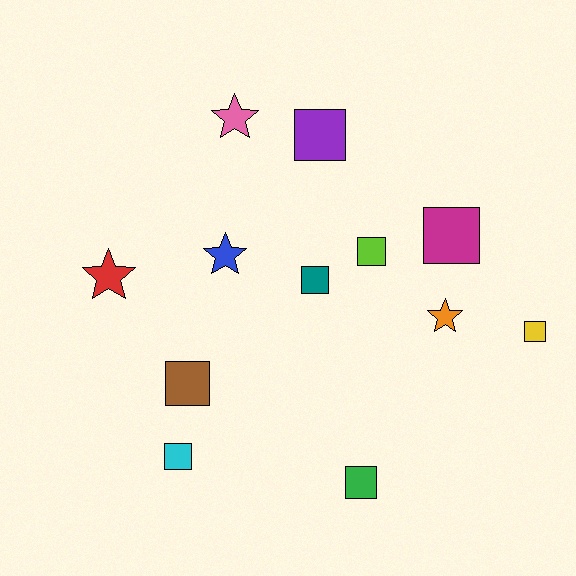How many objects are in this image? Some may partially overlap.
There are 12 objects.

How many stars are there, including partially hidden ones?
There are 4 stars.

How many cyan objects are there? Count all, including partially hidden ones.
There is 1 cyan object.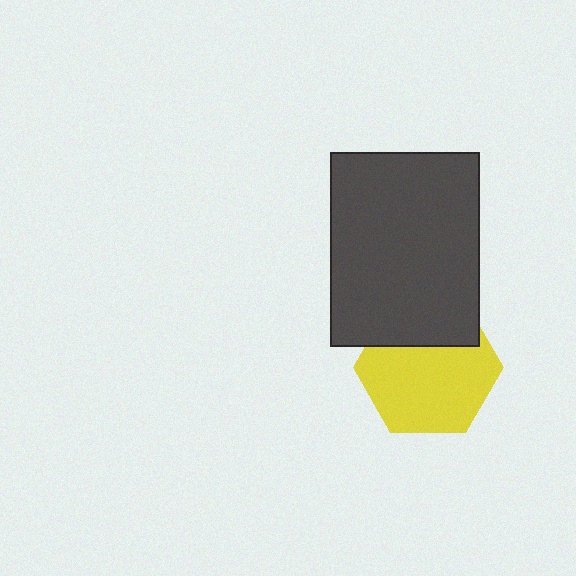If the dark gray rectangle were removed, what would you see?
You would see the complete yellow hexagon.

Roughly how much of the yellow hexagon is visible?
Most of it is visible (roughly 70%).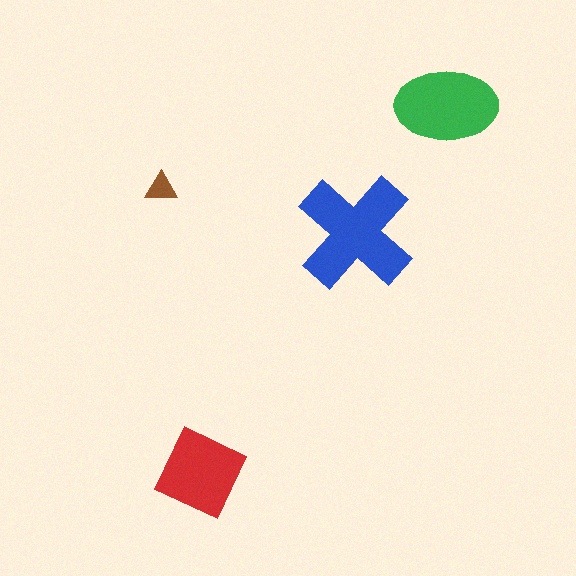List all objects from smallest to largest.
The brown triangle, the red square, the green ellipse, the blue cross.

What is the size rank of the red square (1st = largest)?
3rd.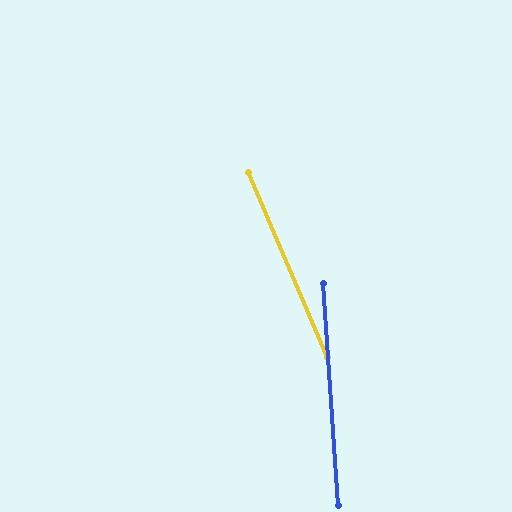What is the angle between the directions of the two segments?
Approximately 19 degrees.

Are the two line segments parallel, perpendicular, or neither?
Neither parallel nor perpendicular — they differ by about 19°.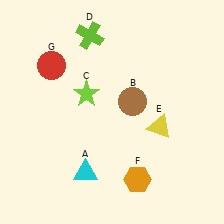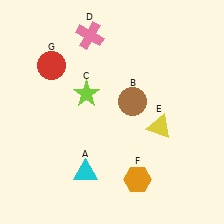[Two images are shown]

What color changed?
The cross (D) changed from lime in Image 1 to pink in Image 2.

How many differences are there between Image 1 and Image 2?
There is 1 difference between the two images.